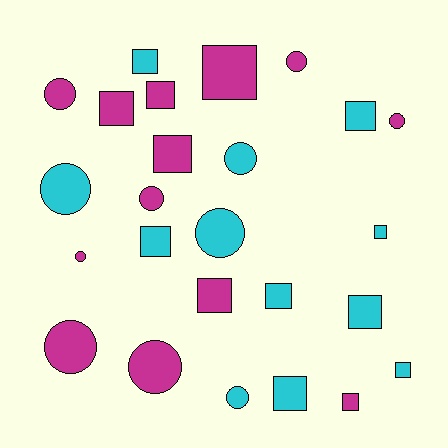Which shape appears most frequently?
Square, with 14 objects.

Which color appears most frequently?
Magenta, with 13 objects.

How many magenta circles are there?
There are 7 magenta circles.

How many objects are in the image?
There are 25 objects.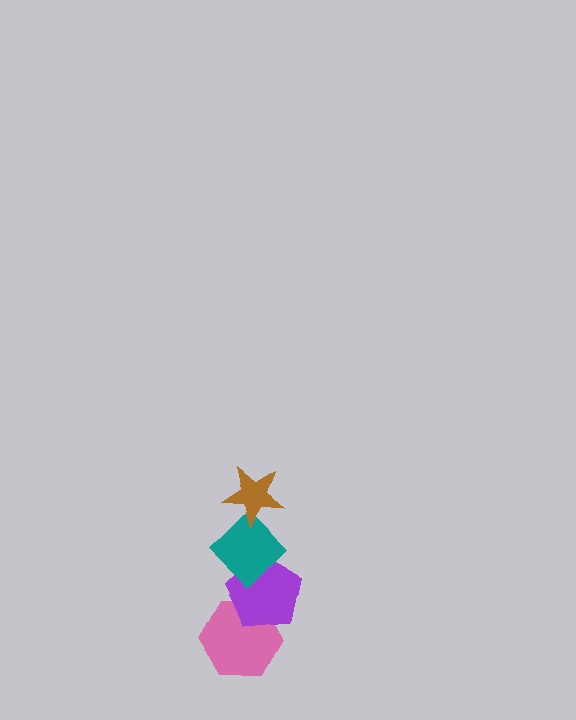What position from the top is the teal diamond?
The teal diamond is 2nd from the top.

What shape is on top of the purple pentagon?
The teal diamond is on top of the purple pentagon.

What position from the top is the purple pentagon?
The purple pentagon is 3rd from the top.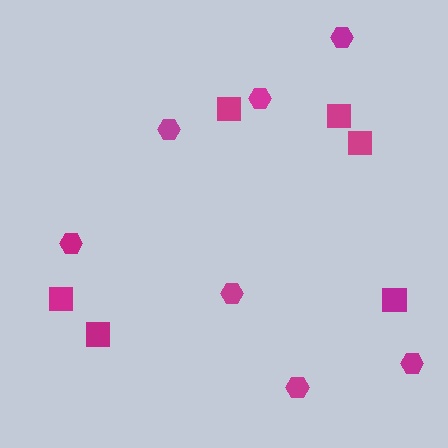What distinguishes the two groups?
There are 2 groups: one group of squares (6) and one group of hexagons (7).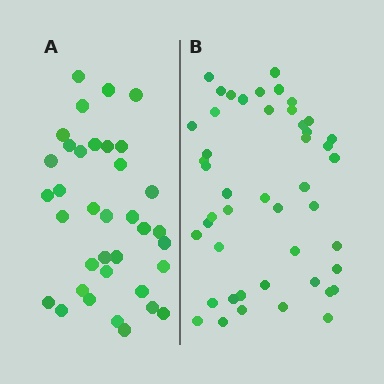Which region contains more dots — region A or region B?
Region B (the right region) has more dots.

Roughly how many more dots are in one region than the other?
Region B has roughly 12 or so more dots than region A.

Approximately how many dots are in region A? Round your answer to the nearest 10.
About 40 dots. (The exact count is 36, which rounds to 40.)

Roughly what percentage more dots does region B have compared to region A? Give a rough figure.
About 30% more.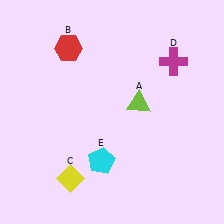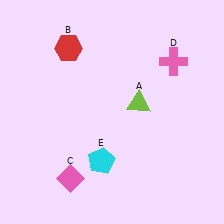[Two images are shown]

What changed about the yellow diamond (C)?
In Image 1, C is yellow. In Image 2, it changed to pink.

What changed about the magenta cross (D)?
In Image 1, D is magenta. In Image 2, it changed to pink.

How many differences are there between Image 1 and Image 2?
There are 2 differences between the two images.